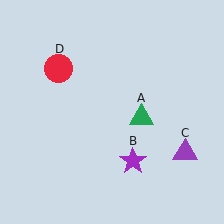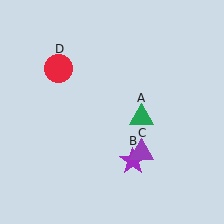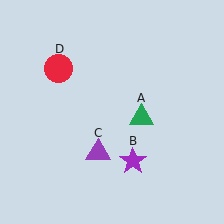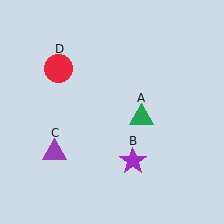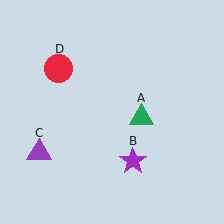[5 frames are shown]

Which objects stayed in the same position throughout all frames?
Green triangle (object A) and purple star (object B) and red circle (object D) remained stationary.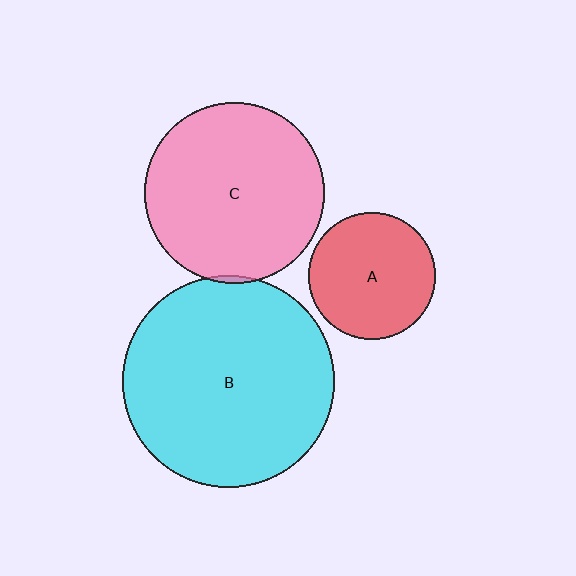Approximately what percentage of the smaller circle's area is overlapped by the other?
Approximately 5%.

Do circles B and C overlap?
Yes.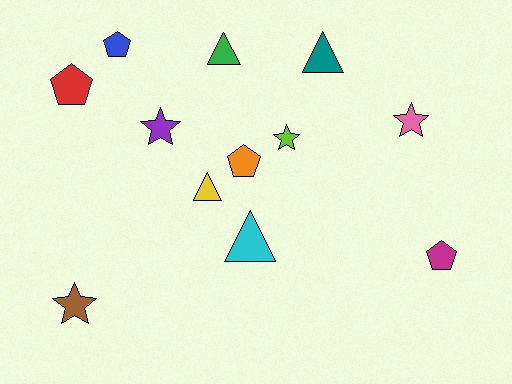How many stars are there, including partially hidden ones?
There are 4 stars.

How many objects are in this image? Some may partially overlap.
There are 12 objects.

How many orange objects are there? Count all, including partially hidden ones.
There is 1 orange object.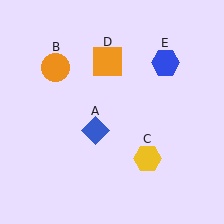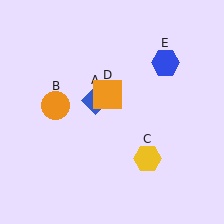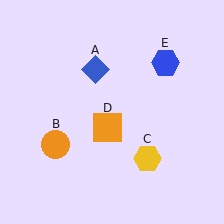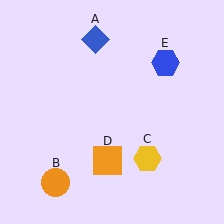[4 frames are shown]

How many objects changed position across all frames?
3 objects changed position: blue diamond (object A), orange circle (object B), orange square (object D).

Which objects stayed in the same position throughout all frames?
Yellow hexagon (object C) and blue hexagon (object E) remained stationary.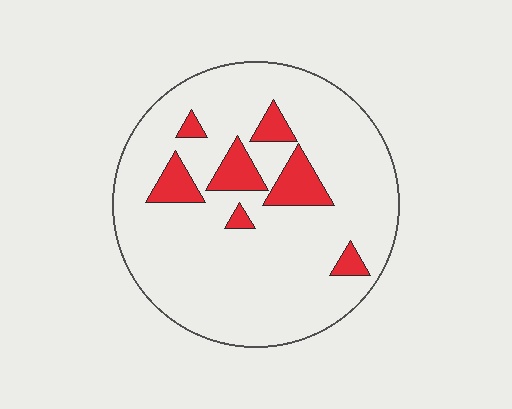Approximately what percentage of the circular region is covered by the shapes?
Approximately 15%.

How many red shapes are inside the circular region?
7.